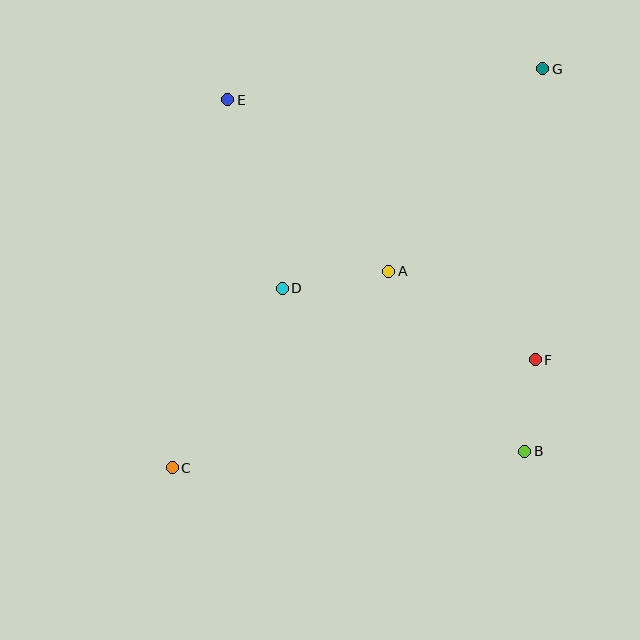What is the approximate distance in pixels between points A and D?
The distance between A and D is approximately 108 pixels.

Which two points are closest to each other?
Points B and F are closest to each other.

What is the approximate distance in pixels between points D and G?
The distance between D and G is approximately 341 pixels.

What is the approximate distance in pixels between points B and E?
The distance between B and E is approximately 460 pixels.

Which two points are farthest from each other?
Points C and G are farthest from each other.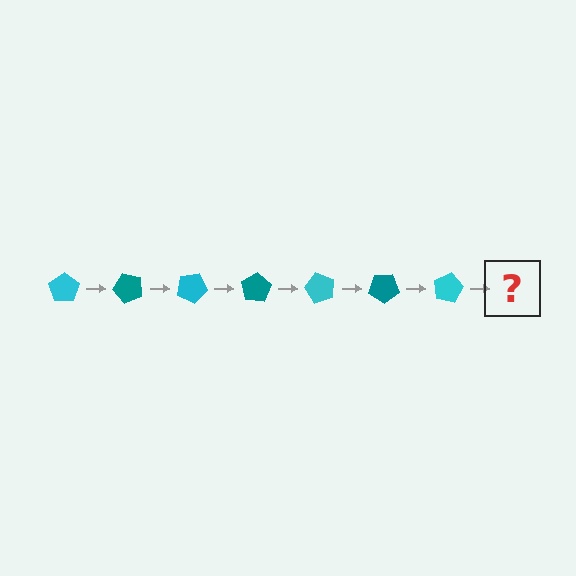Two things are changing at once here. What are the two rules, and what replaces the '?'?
The two rules are that it rotates 50 degrees each step and the color cycles through cyan and teal. The '?' should be a teal pentagon, rotated 350 degrees from the start.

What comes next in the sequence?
The next element should be a teal pentagon, rotated 350 degrees from the start.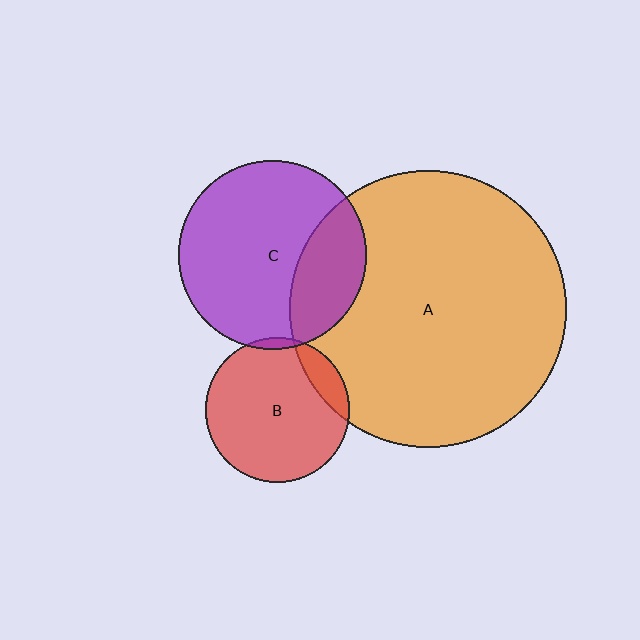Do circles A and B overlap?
Yes.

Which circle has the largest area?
Circle A (orange).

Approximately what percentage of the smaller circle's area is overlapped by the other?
Approximately 10%.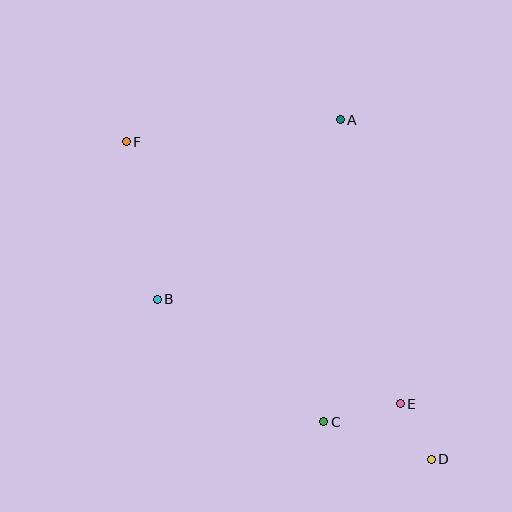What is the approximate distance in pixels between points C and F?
The distance between C and F is approximately 343 pixels.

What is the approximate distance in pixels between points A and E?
The distance between A and E is approximately 290 pixels.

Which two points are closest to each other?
Points D and E are closest to each other.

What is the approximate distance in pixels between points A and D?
The distance between A and D is approximately 352 pixels.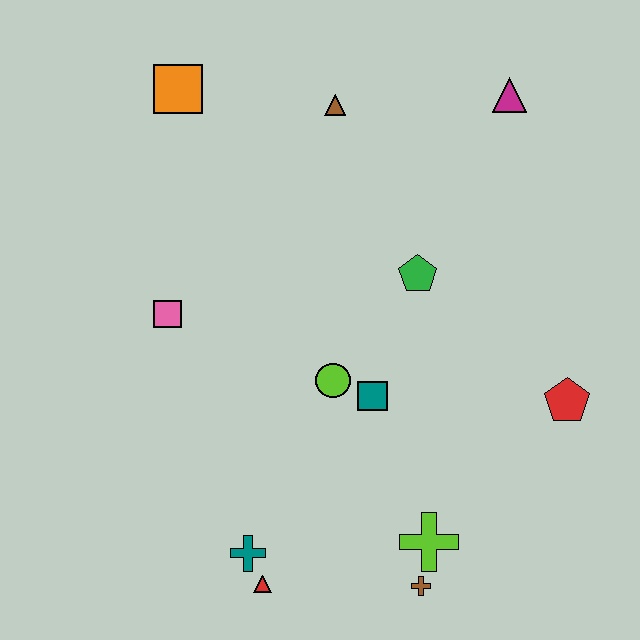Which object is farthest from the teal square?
The orange square is farthest from the teal square.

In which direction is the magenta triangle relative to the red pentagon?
The magenta triangle is above the red pentagon.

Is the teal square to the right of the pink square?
Yes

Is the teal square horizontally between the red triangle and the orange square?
No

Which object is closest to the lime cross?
The brown cross is closest to the lime cross.